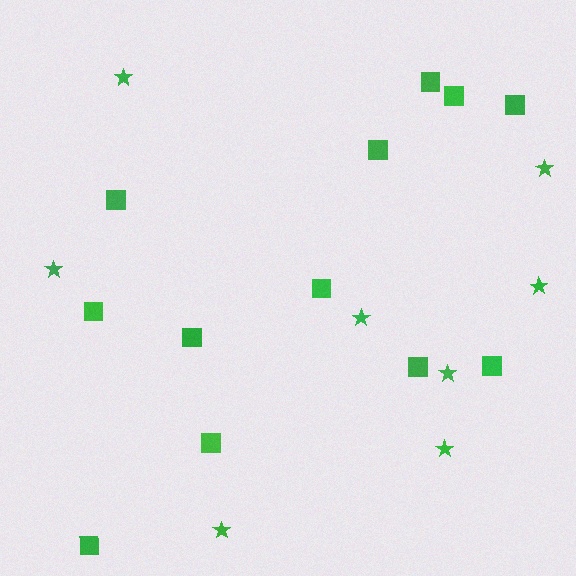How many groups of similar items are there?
There are 2 groups: one group of squares (12) and one group of stars (8).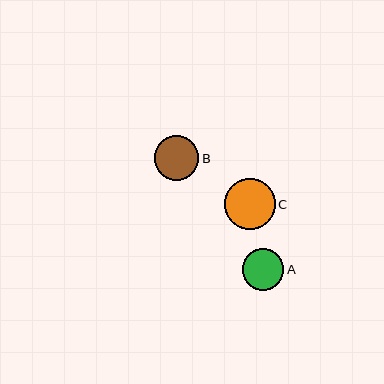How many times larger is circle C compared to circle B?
Circle C is approximately 1.1 times the size of circle B.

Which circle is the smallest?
Circle A is the smallest with a size of approximately 41 pixels.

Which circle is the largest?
Circle C is the largest with a size of approximately 51 pixels.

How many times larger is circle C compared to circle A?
Circle C is approximately 1.2 times the size of circle A.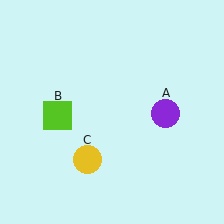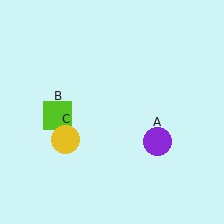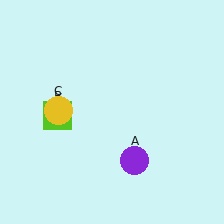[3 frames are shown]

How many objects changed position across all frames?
2 objects changed position: purple circle (object A), yellow circle (object C).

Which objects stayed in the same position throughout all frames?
Lime square (object B) remained stationary.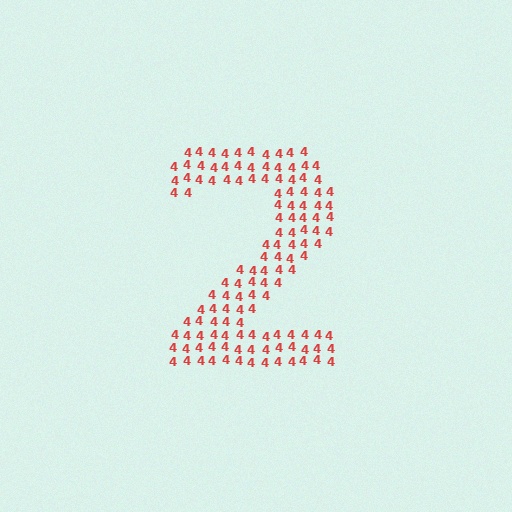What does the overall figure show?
The overall figure shows the digit 2.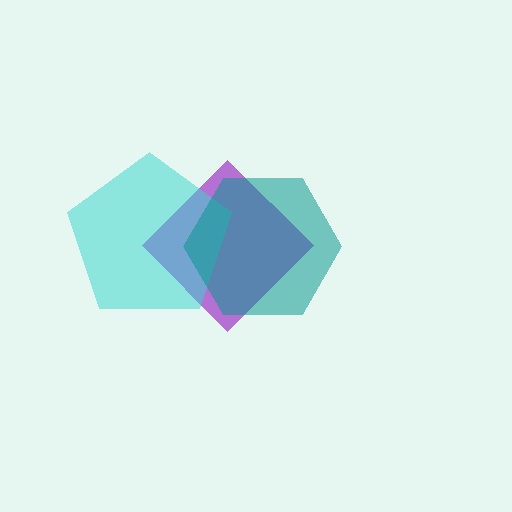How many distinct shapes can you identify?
There are 3 distinct shapes: a purple diamond, a cyan pentagon, a teal hexagon.